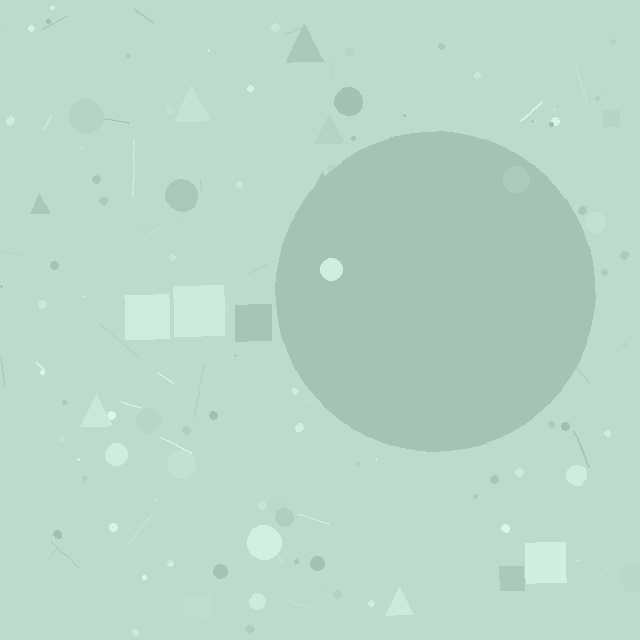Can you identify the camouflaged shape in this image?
The camouflaged shape is a circle.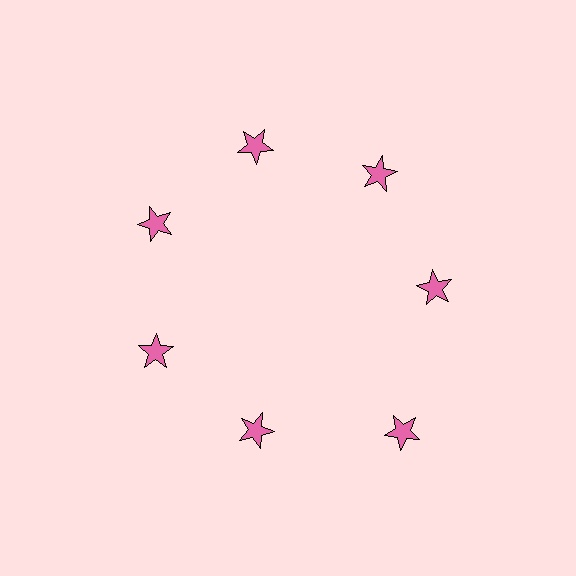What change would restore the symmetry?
The symmetry would be restored by moving it inward, back onto the ring so that all 7 stars sit at equal angles and equal distance from the center.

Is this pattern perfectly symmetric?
No. The 7 pink stars are arranged in a ring, but one element near the 5 o'clock position is pushed outward from the center, breaking the 7-fold rotational symmetry.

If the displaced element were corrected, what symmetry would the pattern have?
It would have 7-fold rotational symmetry — the pattern would map onto itself every 51 degrees.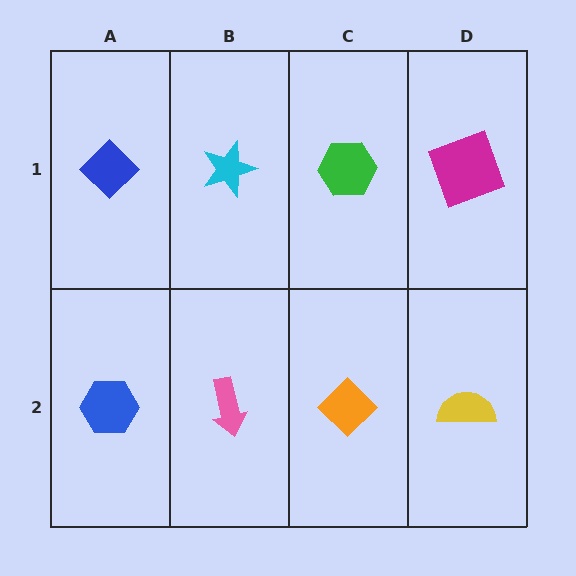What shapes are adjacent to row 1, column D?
A yellow semicircle (row 2, column D), a green hexagon (row 1, column C).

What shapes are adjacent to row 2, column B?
A cyan star (row 1, column B), a blue hexagon (row 2, column A), an orange diamond (row 2, column C).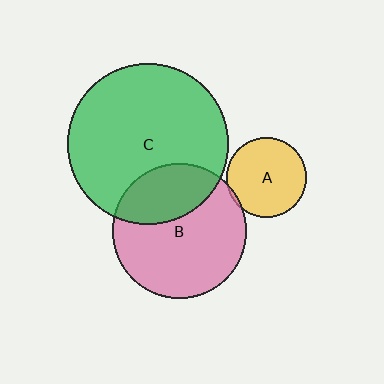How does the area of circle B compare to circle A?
Approximately 2.8 times.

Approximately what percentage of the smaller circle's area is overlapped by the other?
Approximately 5%.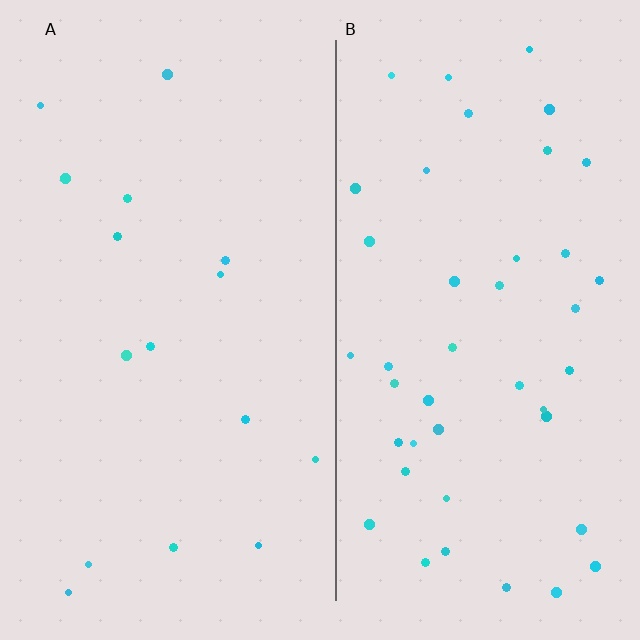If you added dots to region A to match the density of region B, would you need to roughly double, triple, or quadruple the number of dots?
Approximately triple.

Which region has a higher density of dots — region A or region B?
B (the right).